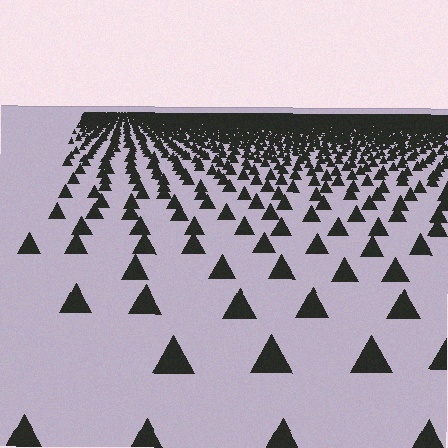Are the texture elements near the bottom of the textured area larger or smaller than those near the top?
Larger. Near the bottom, elements are closer to the viewer and appear at a bigger on-screen size.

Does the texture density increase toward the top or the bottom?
Density increases toward the top.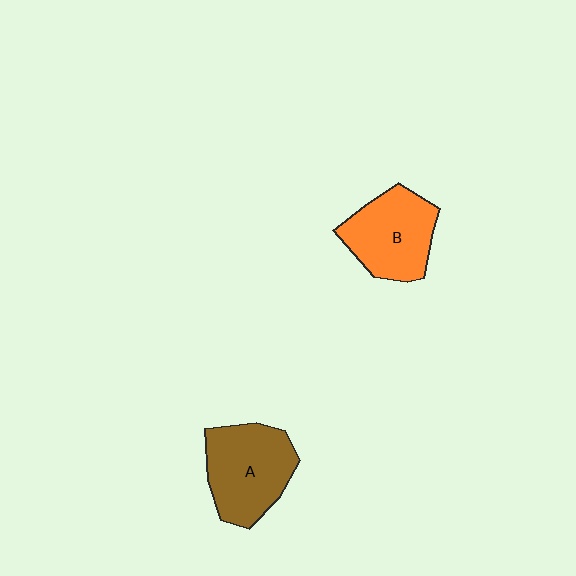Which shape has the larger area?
Shape A (brown).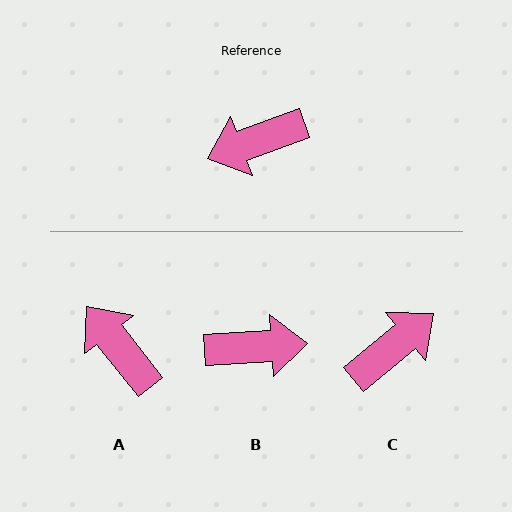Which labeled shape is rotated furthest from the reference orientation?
B, about 164 degrees away.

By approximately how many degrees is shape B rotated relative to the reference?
Approximately 164 degrees counter-clockwise.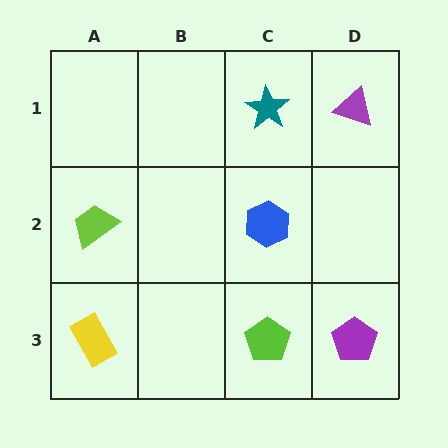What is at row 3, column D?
A purple pentagon.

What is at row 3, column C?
A lime pentagon.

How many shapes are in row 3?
3 shapes.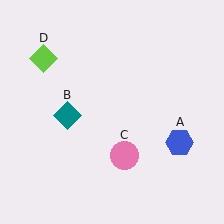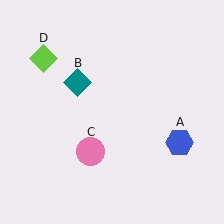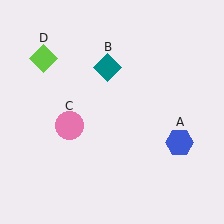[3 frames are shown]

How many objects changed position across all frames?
2 objects changed position: teal diamond (object B), pink circle (object C).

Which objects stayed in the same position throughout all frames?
Blue hexagon (object A) and lime diamond (object D) remained stationary.